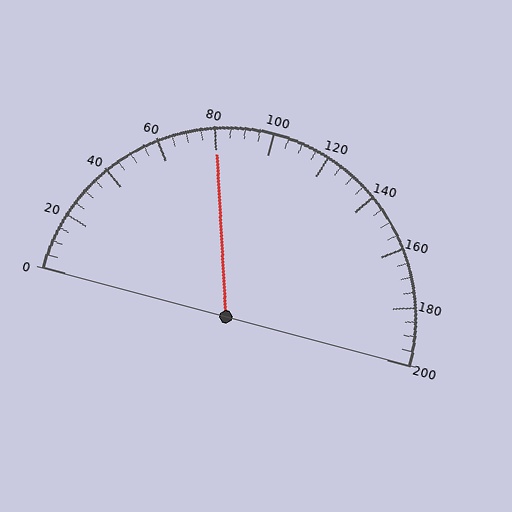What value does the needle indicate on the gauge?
The needle indicates approximately 80.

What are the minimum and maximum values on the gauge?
The gauge ranges from 0 to 200.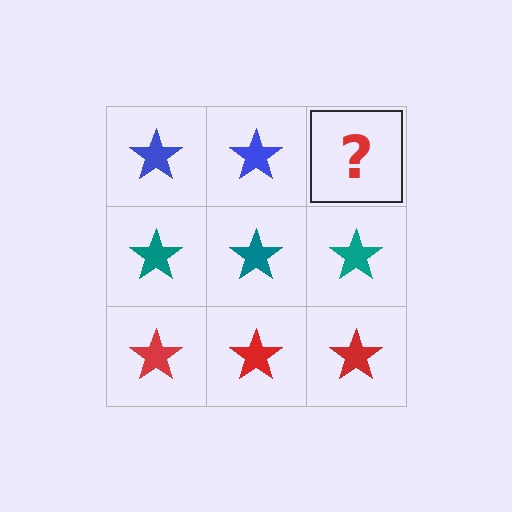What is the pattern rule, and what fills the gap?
The rule is that each row has a consistent color. The gap should be filled with a blue star.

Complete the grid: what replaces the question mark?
The question mark should be replaced with a blue star.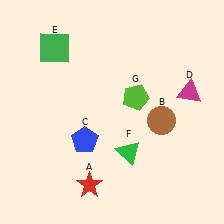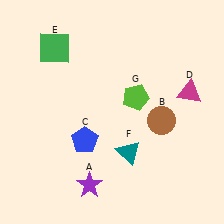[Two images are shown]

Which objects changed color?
A changed from red to purple. F changed from green to teal.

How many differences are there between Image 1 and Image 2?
There are 2 differences between the two images.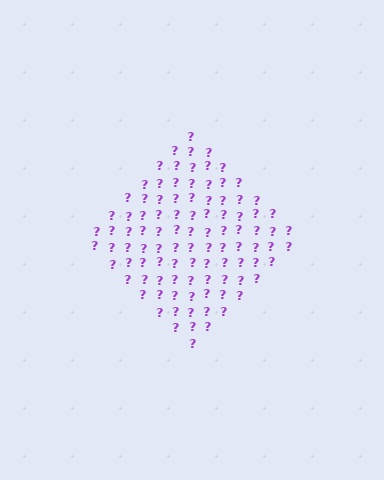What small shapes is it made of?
It is made of small question marks.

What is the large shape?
The large shape is a diamond.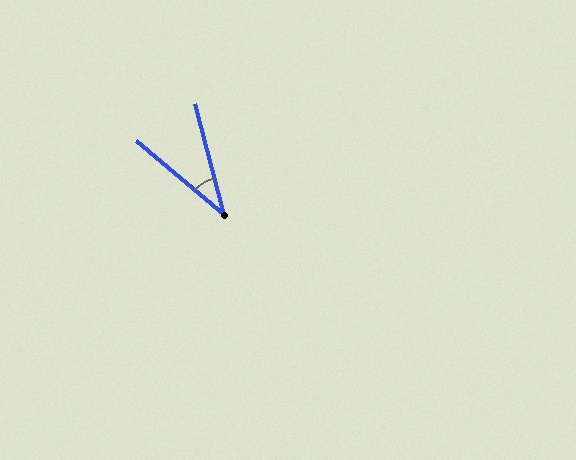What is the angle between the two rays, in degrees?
Approximately 35 degrees.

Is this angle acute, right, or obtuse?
It is acute.